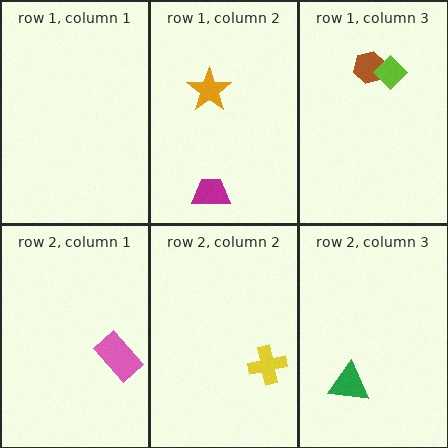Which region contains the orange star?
The row 1, column 2 region.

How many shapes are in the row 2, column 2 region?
1.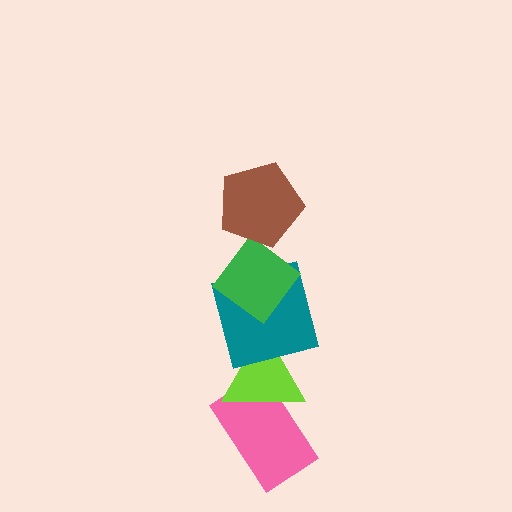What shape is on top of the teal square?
The green diamond is on top of the teal square.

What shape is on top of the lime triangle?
The teal square is on top of the lime triangle.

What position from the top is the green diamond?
The green diamond is 2nd from the top.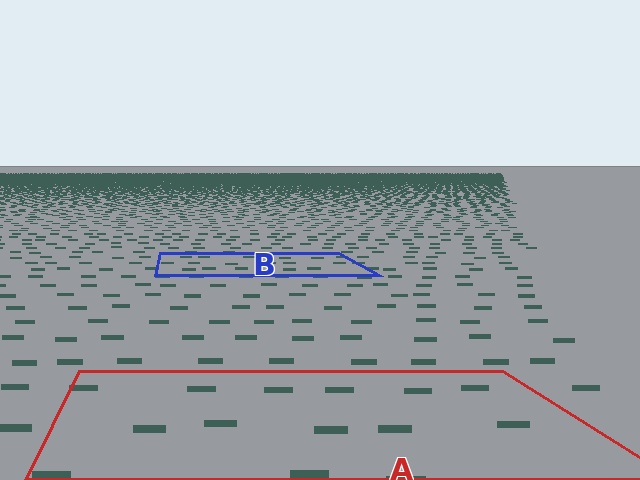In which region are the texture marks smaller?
The texture marks are smaller in region B, because it is farther away.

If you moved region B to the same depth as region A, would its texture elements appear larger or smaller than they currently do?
They would appear larger. At a closer depth, the same texture elements are projected at a bigger on-screen size.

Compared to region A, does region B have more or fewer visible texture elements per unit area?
Region B has more texture elements per unit area — they are packed more densely because it is farther away.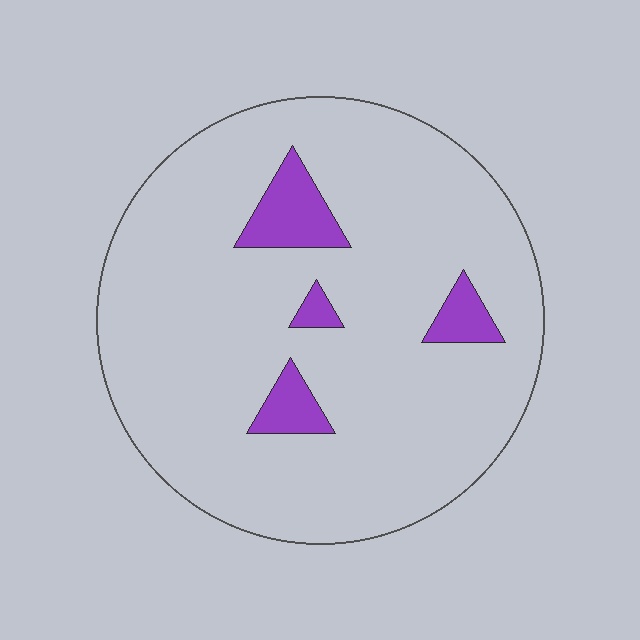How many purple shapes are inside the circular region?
4.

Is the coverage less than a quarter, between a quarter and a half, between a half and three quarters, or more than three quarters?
Less than a quarter.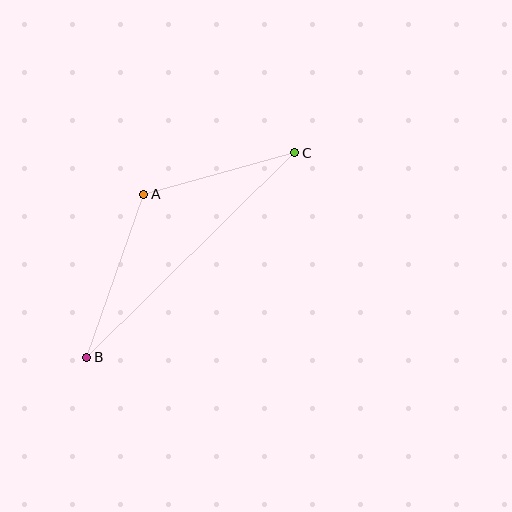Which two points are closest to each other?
Points A and C are closest to each other.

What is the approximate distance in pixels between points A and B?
The distance between A and B is approximately 173 pixels.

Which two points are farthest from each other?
Points B and C are farthest from each other.